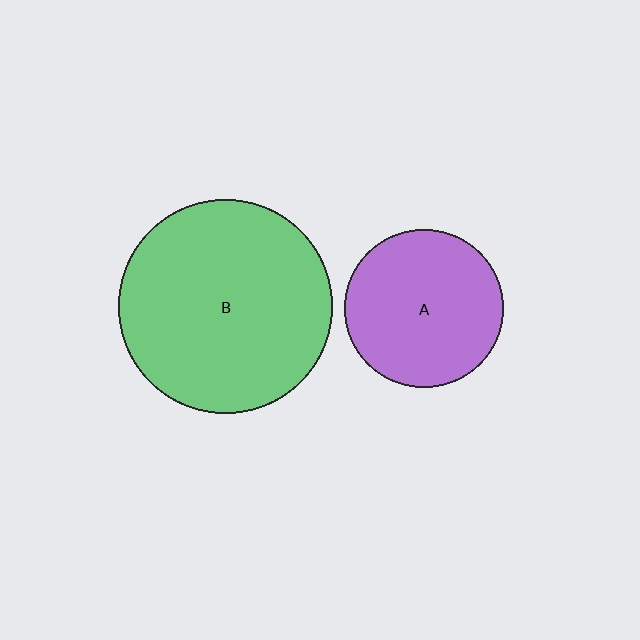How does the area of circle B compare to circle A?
Approximately 1.8 times.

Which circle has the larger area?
Circle B (green).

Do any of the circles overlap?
No, none of the circles overlap.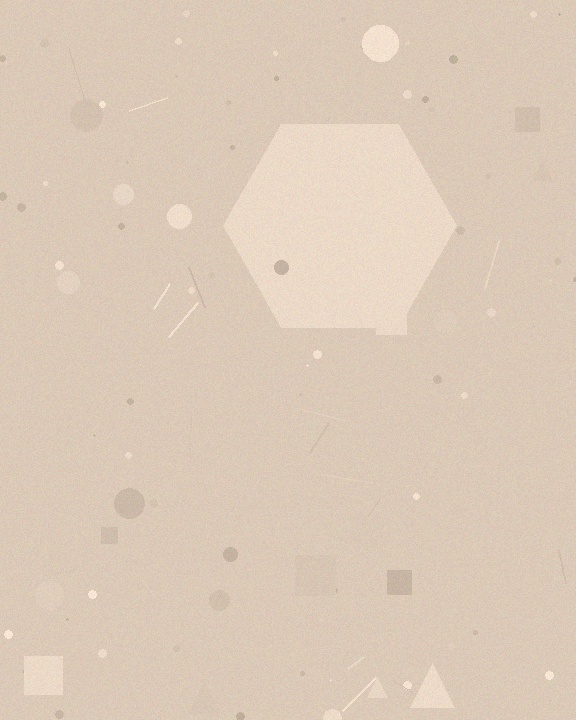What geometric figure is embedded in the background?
A hexagon is embedded in the background.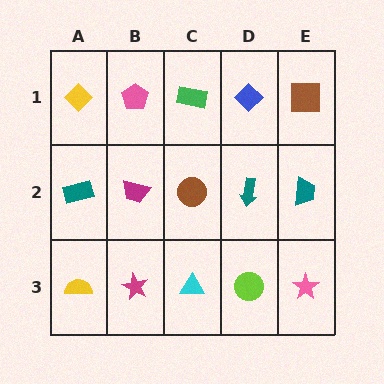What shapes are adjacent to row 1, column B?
A magenta trapezoid (row 2, column B), a yellow diamond (row 1, column A), a green rectangle (row 1, column C).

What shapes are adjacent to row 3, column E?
A teal trapezoid (row 2, column E), a lime circle (row 3, column D).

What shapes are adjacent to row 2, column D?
A blue diamond (row 1, column D), a lime circle (row 3, column D), a brown circle (row 2, column C), a teal trapezoid (row 2, column E).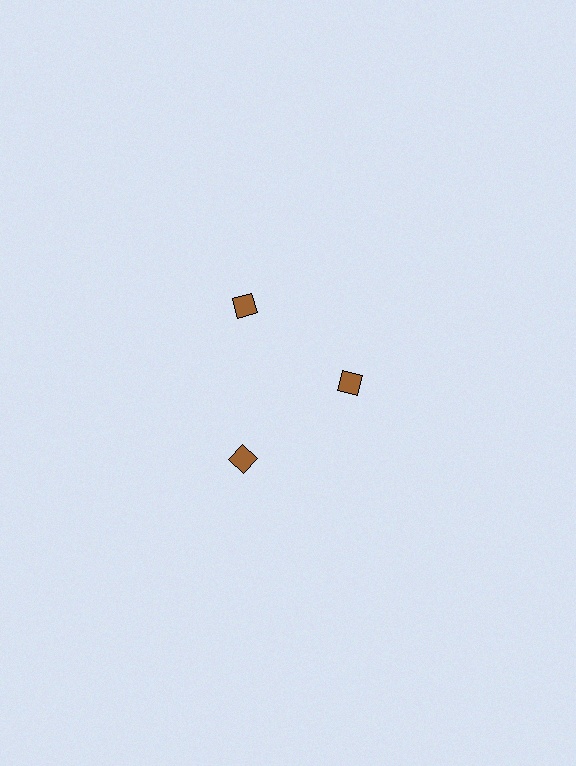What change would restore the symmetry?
The symmetry would be restored by moving it outward, back onto the ring so that all 3 diamonds sit at equal angles and equal distance from the center.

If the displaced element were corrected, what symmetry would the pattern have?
It would have 3-fold rotational symmetry — the pattern would map onto itself every 120 degrees.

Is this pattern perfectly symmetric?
No. The 3 brown diamonds are arranged in a ring, but one element near the 3 o'clock position is pulled inward toward the center, breaking the 3-fold rotational symmetry.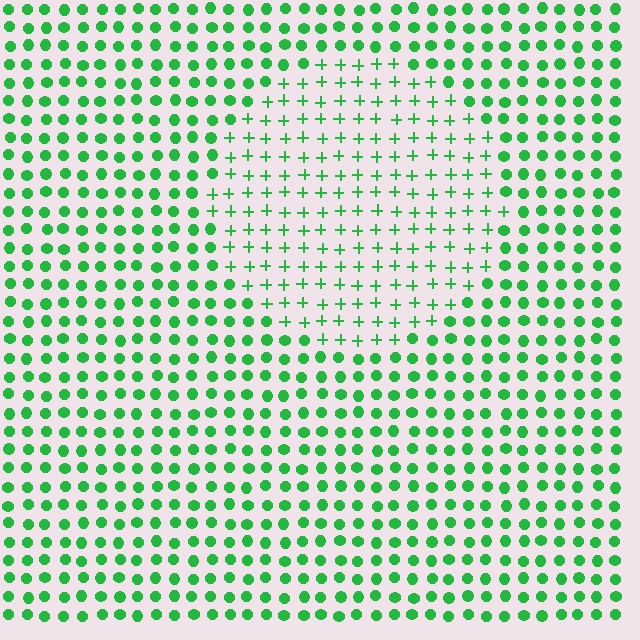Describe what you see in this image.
The image is filled with small green elements arranged in a uniform grid. A circle-shaped region contains plus signs, while the surrounding area contains circles. The boundary is defined purely by the change in element shape.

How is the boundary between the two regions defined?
The boundary is defined by a change in element shape: plus signs inside vs. circles outside. All elements share the same color and spacing.